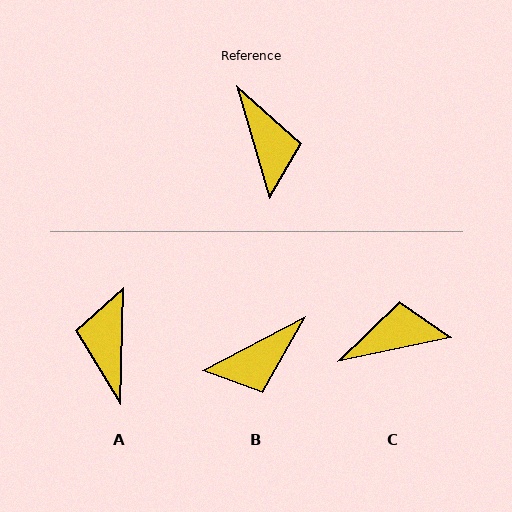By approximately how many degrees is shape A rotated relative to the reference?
Approximately 163 degrees counter-clockwise.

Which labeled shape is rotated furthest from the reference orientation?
A, about 163 degrees away.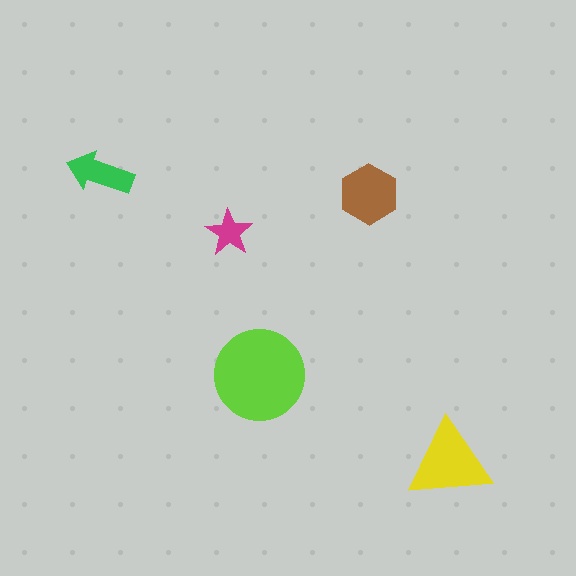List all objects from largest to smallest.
The lime circle, the yellow triangle, the brown hexagon, the green arrow, the magenta star.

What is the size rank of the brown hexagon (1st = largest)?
3rd.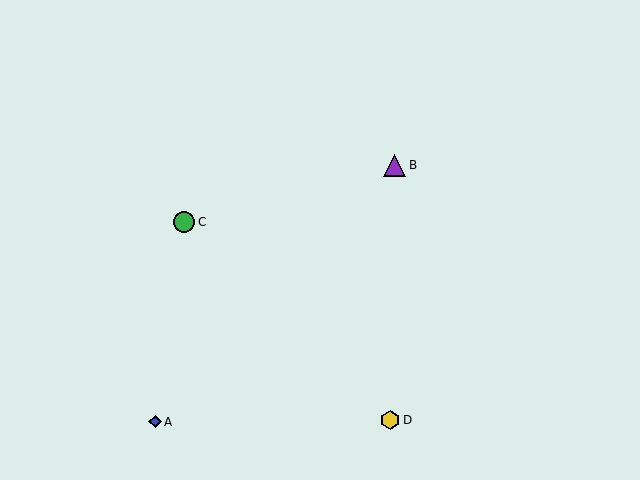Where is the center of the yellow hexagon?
The center of the yellow hexagon is at (390, 420).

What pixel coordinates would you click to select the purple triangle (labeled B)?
Click at (395, 165) to select the purple triangle B.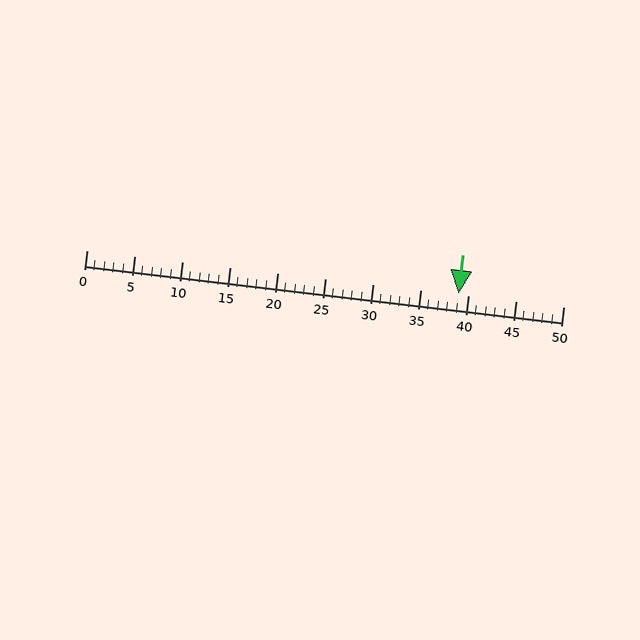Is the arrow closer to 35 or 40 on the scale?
The arrow is closer to 40.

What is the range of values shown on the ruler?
The ruler shows values from 0 to 50.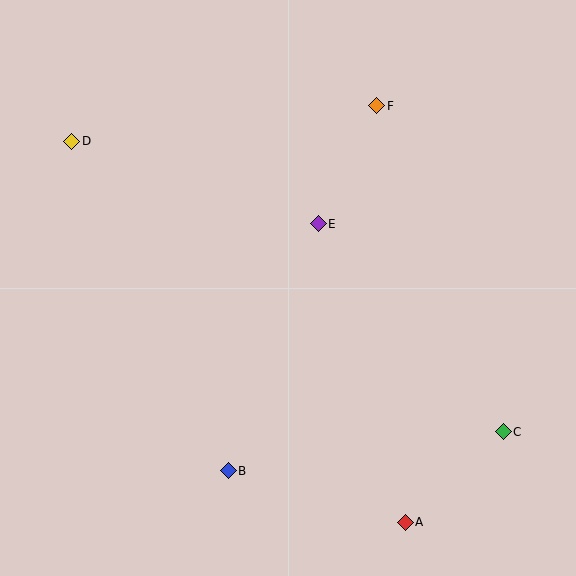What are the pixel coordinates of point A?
Point A is at (405, 522).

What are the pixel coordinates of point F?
Point F is at (377, 106).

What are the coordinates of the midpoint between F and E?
The midpoint between F and E is at (347, 165).